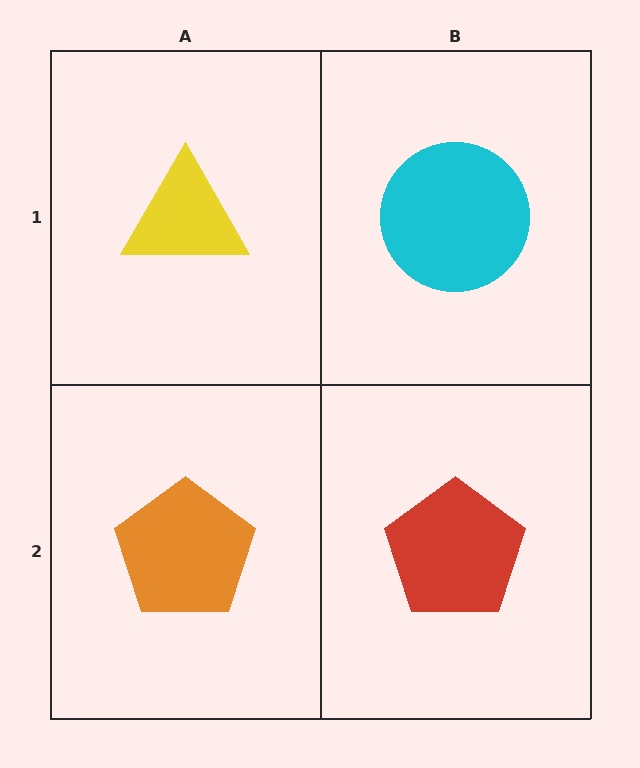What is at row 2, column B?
A red pentagon.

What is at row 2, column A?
An orange pentagon.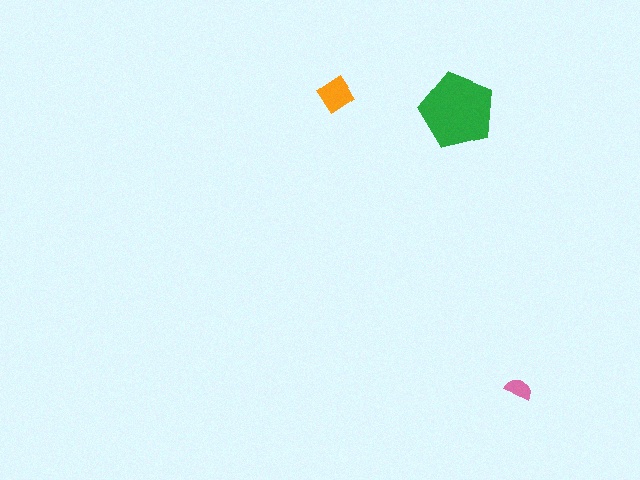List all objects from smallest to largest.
The pink semicircle, the orange diamond, the green pentagon.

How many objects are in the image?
There are 3 objects in the image.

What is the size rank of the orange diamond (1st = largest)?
2nd.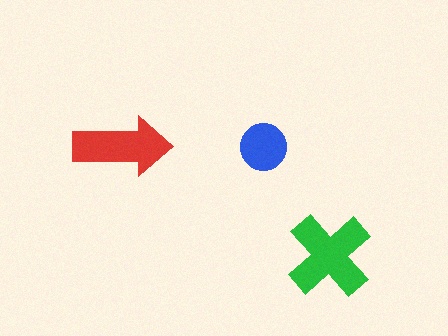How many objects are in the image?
There are 3 objects in the image.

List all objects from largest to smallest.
The green cross, the red arrow, the blue circle.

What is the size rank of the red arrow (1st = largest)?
2nd.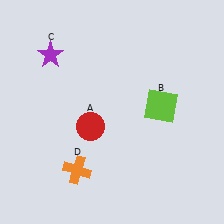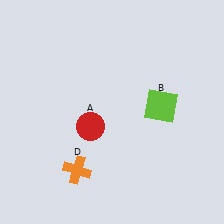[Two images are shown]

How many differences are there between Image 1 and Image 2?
There is 1 difference between the two images.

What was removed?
The purple star (C) was removed in Image 2.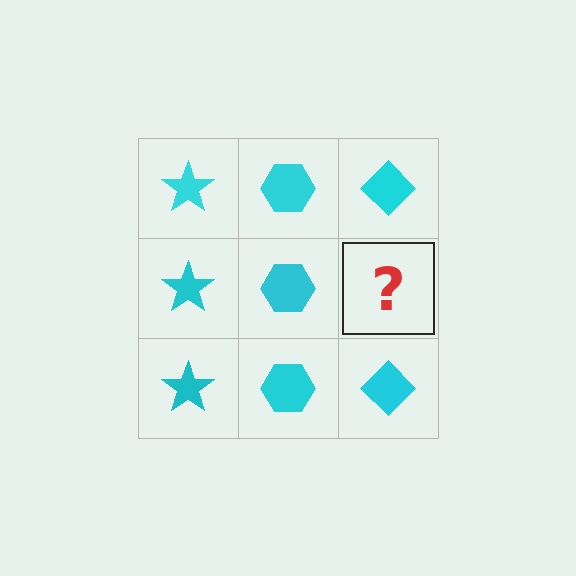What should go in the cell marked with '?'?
The missing cell should contain a cyan diamond.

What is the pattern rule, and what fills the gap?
The rule is that each column has a consistent shape. The gap should be filled with a cyan diamond.